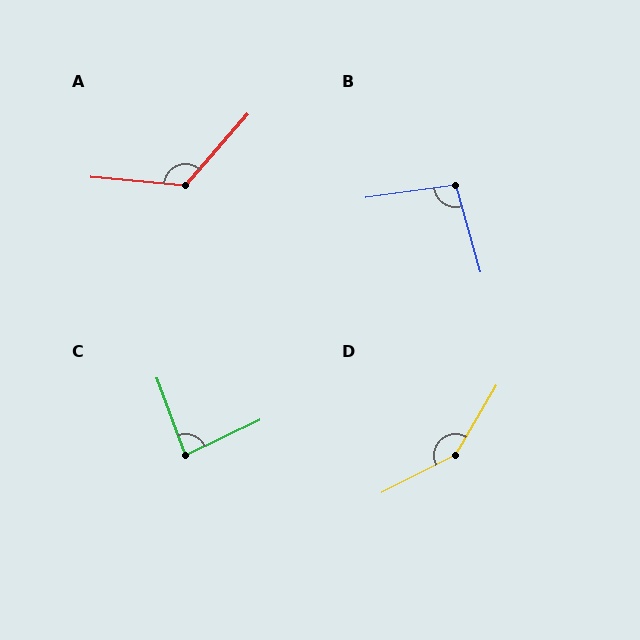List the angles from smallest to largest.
C (85°), B (98°), A (126°), D (147°).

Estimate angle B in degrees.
Approximately 98 degrees.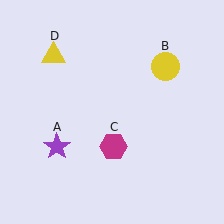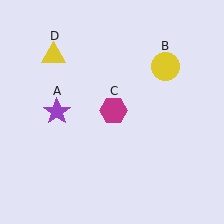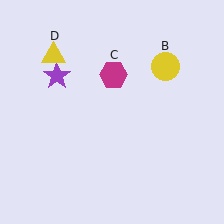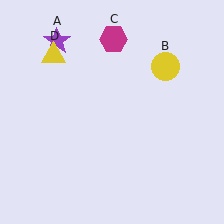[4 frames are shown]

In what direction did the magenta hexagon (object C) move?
The magenta hexagon (object C) moved up.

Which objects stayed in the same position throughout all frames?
Yellow circle (object B) and yellow triangle (object D) remained stationary.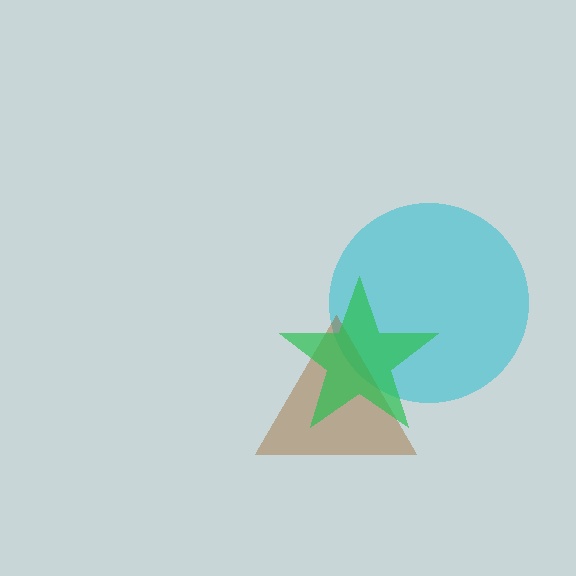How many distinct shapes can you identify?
There are 3 distinct shapes: a cyan circle, a brown triangle, a green star.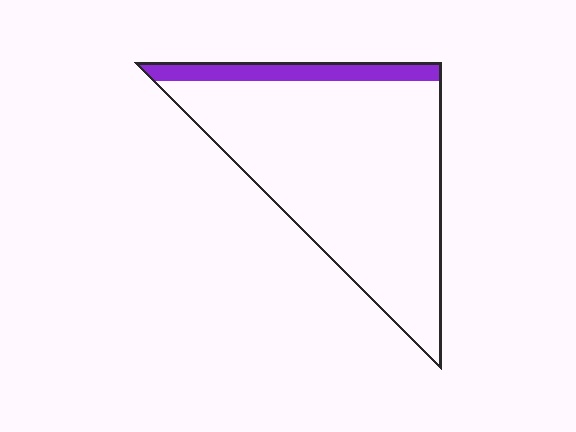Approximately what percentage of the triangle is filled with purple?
Approximately 10%.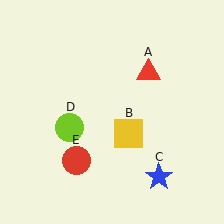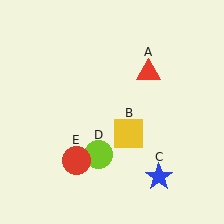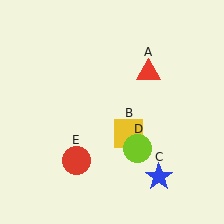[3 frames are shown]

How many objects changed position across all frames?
1 object changed position: lime circle (object D).